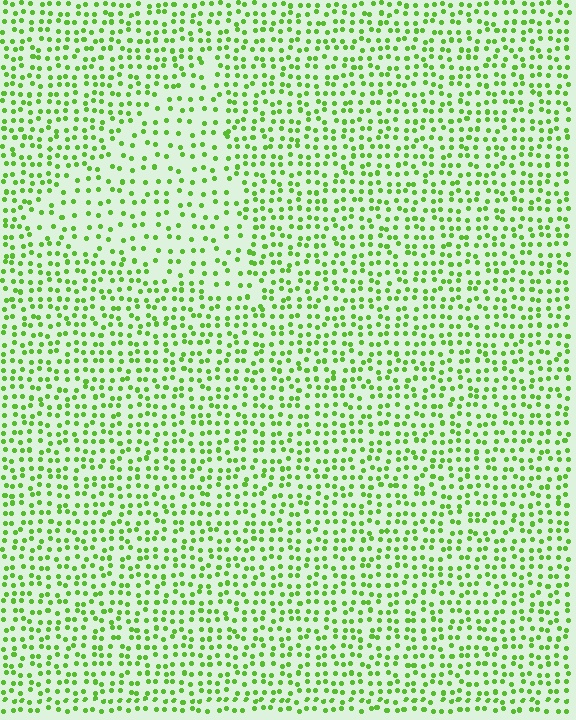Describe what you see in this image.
The image contains small lime elements arranged at two different densities. A triangle-shaped region is visible where the elements are less densely packed than the surrounding area.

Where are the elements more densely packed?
The elements are more densely packed outside the triangle boundary.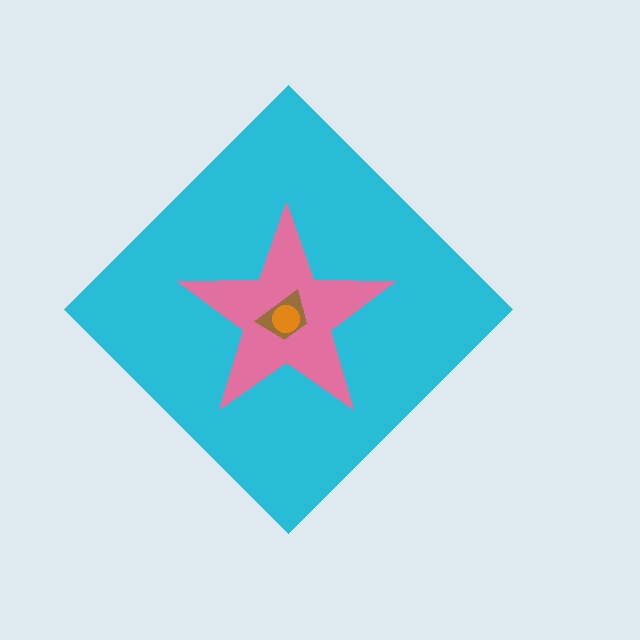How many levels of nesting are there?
4.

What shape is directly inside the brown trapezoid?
The orange circle.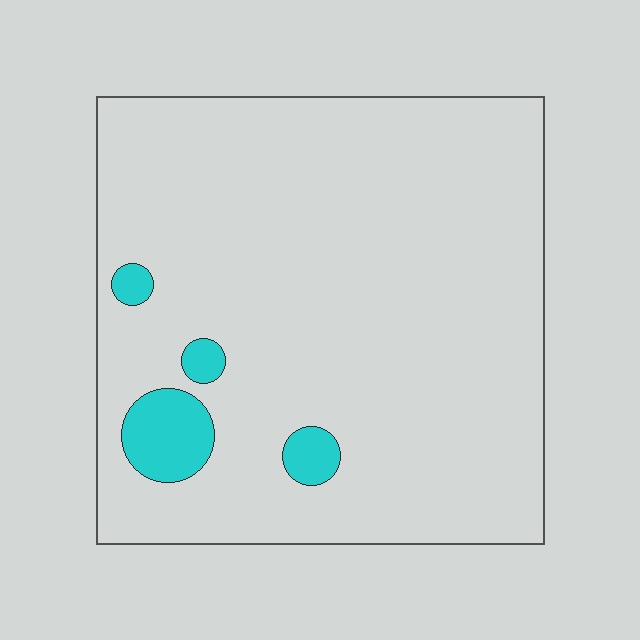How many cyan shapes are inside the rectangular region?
4.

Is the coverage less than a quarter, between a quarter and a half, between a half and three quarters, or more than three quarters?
Less than a quarter.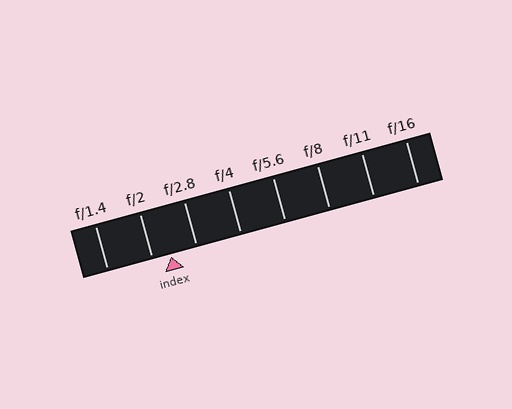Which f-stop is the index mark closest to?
The index mark is closest to f/2.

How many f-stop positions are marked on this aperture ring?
There are 8 f-stop positions marked.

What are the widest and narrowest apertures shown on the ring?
The widest aperture shown is f/1.4 and the narrowest is f/16.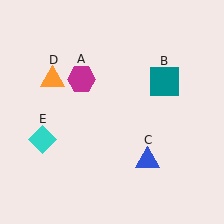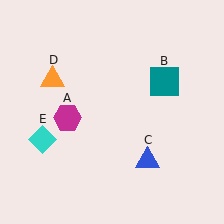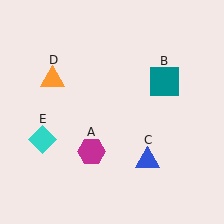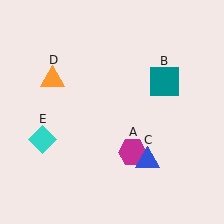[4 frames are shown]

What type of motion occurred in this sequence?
The magenta hexagon (object A) rotated counterclockwise around the center of the scene.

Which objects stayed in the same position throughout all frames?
Teal square (object B) and blue triangle (object C) and orange triangle (object D) and cyan diamond (object E) remained stationary.